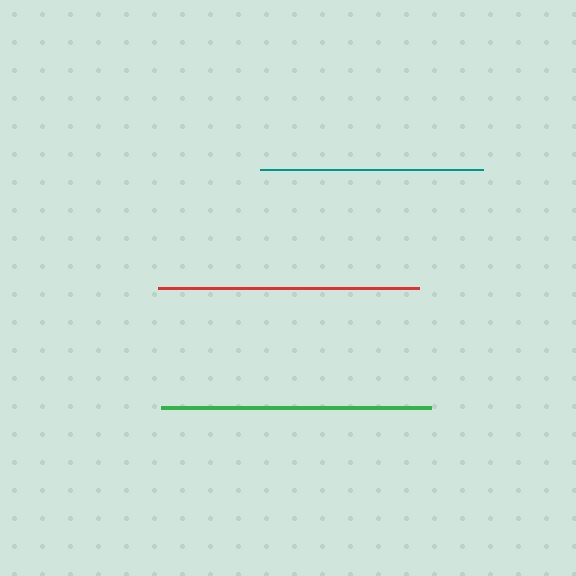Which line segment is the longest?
The green line is the longest at approximately 271 pixels.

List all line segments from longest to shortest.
From longest to shortest: green, red, teal.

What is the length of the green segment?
The green segment is approximately 271 pixels long.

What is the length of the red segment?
The red segment is approximately 261 pixels long.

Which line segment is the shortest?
The teal line is the shortest at approximately 223 pixels.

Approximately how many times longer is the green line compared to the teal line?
The green line is approximately 1.2 times the length of the teal line.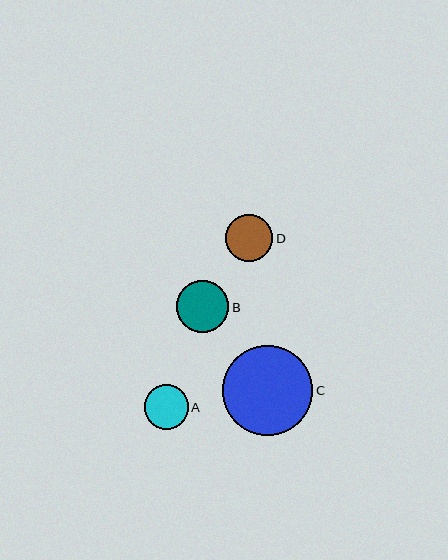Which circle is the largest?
Circle C is the largest with a size of approximately 90 pixels.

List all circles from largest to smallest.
From largest to smallest: C, B, D, A.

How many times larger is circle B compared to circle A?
Circle B is approximately 1.2 times the size of circle A.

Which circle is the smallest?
Circle A is the smallest with a size of approximately 44 pixels.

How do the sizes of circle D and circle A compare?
Circle D and circle A are approximately the same size.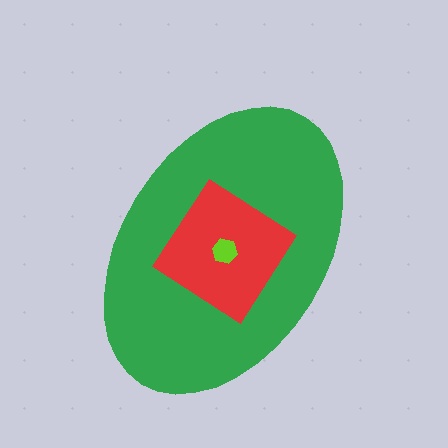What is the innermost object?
The lime hexagon.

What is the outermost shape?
The green ellipse.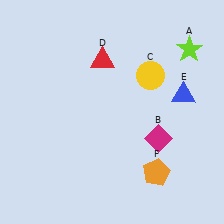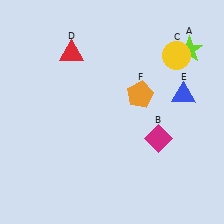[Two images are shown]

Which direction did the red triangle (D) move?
The red triangle (D) moved left.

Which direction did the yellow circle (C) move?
The yellow circle (C) moved right.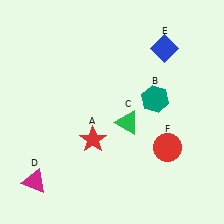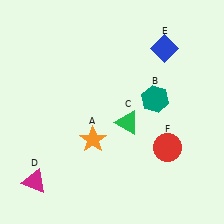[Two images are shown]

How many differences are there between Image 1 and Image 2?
There is 1 difference between the two images.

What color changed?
The star (A) changed from red in Image 1 to orange in Image 2.